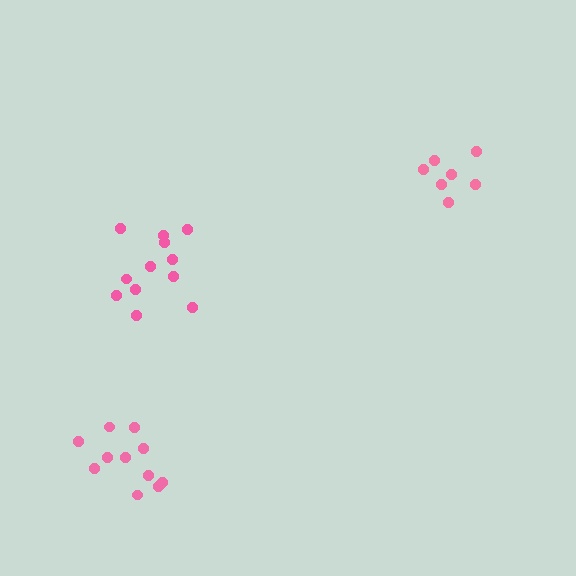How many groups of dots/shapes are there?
There are 3 groups.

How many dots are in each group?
Group 1: 7 dots, Group 2: 12 dots, Group 3: 11 dots (30 total).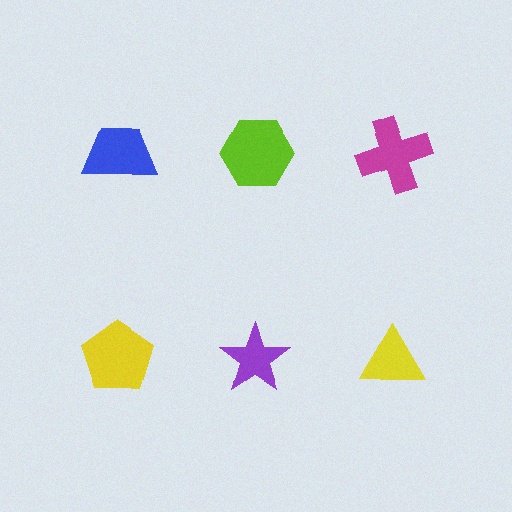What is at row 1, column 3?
A magenta cross.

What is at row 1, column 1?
A blue trapezoid.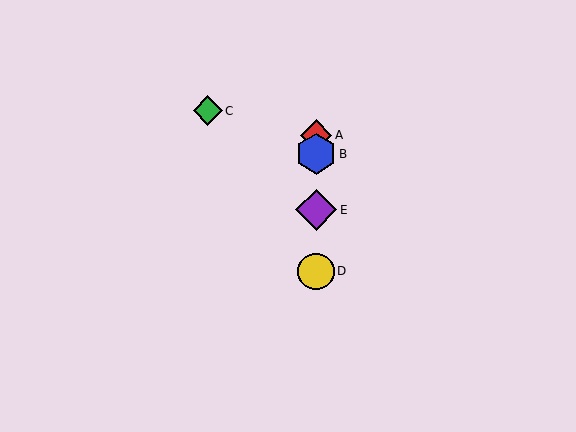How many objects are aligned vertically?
4 objects (A, B, D, E) are aligned vertically.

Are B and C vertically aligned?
No, B is at x≈316 and C is at x≈208.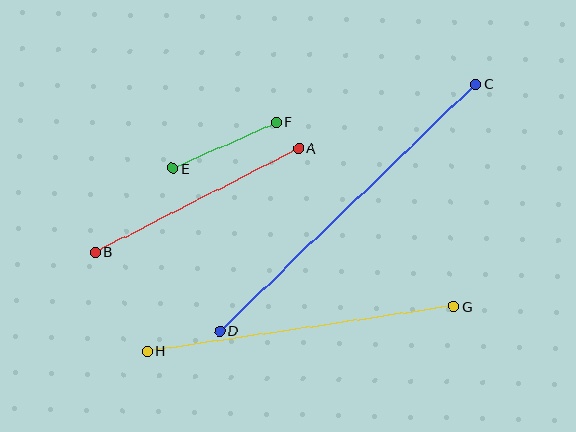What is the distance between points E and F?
The distance is approximately 113 pixels.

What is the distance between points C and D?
The distance is approximately 355 pixels.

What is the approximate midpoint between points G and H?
The midpoint is at approximately (301, 329) pixels.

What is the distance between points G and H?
The distance is approximately 310 pixels.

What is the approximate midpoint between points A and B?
The midpoint is at approximately (197, 200) pixels.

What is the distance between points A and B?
The distance is approximately 228 pixels.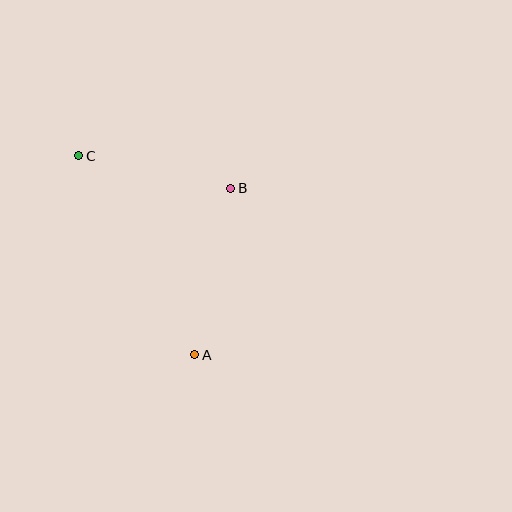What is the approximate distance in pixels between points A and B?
The distance between A and B is approximately 170 pixels.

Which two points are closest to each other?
Points B and C are closest to each other.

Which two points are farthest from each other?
Points A and C are farthest from each other.